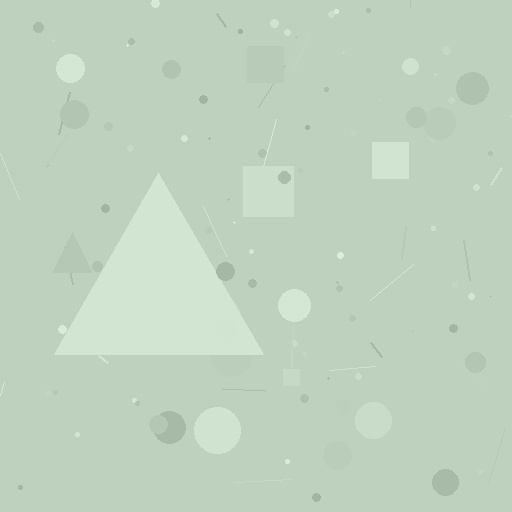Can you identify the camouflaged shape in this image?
The camouflaged shape is a triangle.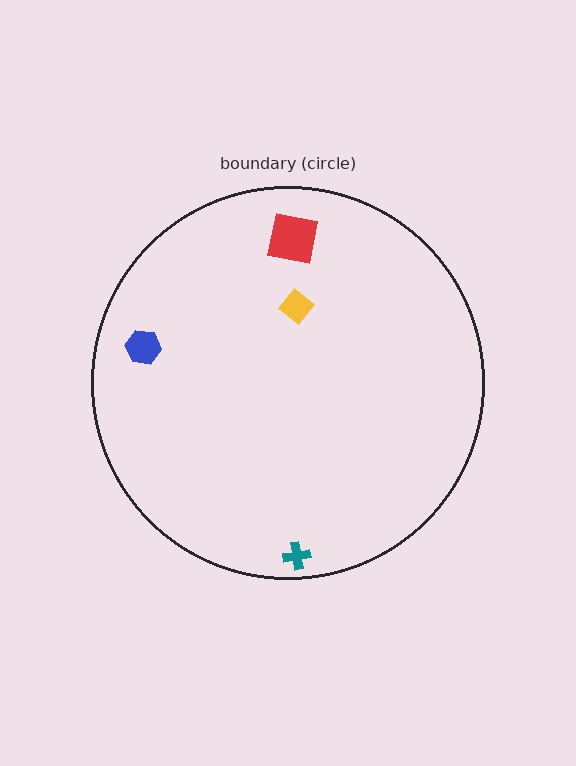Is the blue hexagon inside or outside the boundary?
Inside.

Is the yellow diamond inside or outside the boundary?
Inside.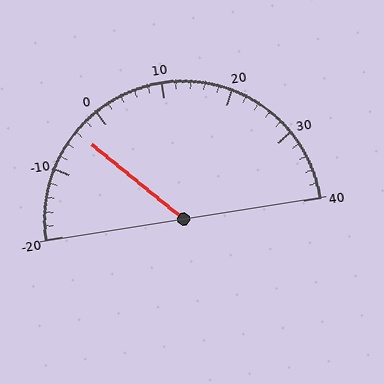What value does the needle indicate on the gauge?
The needle indicates approximately -4.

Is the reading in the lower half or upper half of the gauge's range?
The reading is in the lower half of the range (-20 to 40).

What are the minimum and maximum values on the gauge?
The gauge ranges from -20 to 40.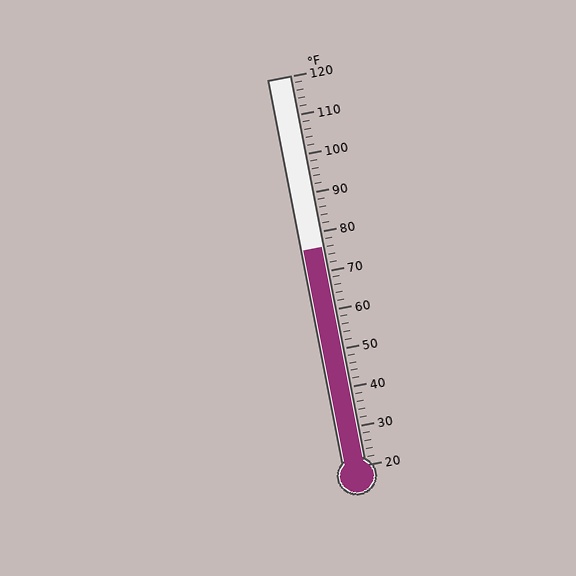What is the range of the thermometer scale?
The thermometer scale ranges from 20°F to 120°F.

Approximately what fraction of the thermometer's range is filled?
The thermometer is filled to approximately 55% of its range.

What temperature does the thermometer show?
The thermometer shows approximately 76°F.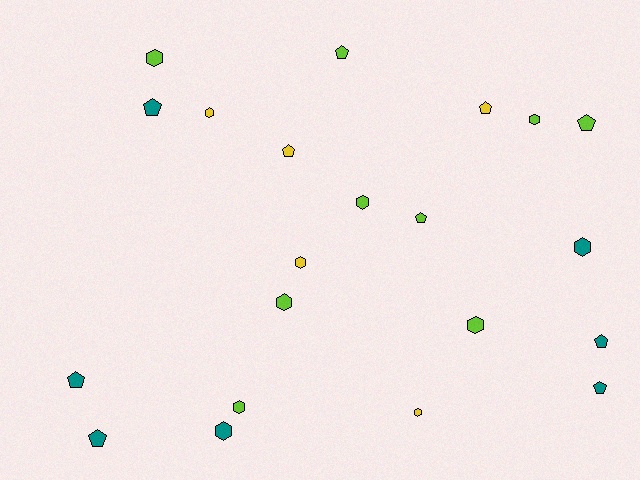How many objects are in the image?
There are 21 objects.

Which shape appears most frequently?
Hexagon, with 11 objects.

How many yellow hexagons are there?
There are 3 yellow hexagons.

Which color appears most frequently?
Lime, with 9 objects.